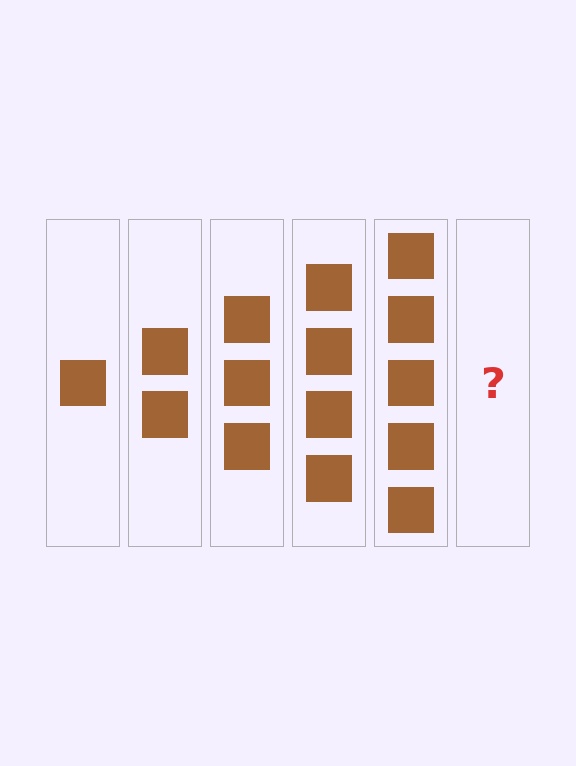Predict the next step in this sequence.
The next step is 6 squares.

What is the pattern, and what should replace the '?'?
The pattern is that each step adds one more square. The '?' should be 6 squares.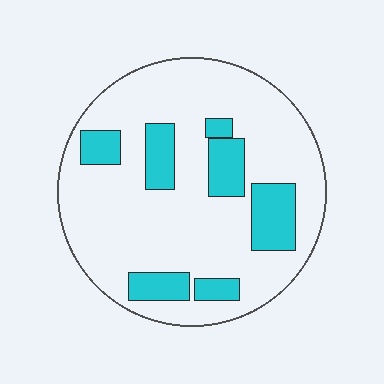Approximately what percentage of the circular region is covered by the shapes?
Approximately 20%.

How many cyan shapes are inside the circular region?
7.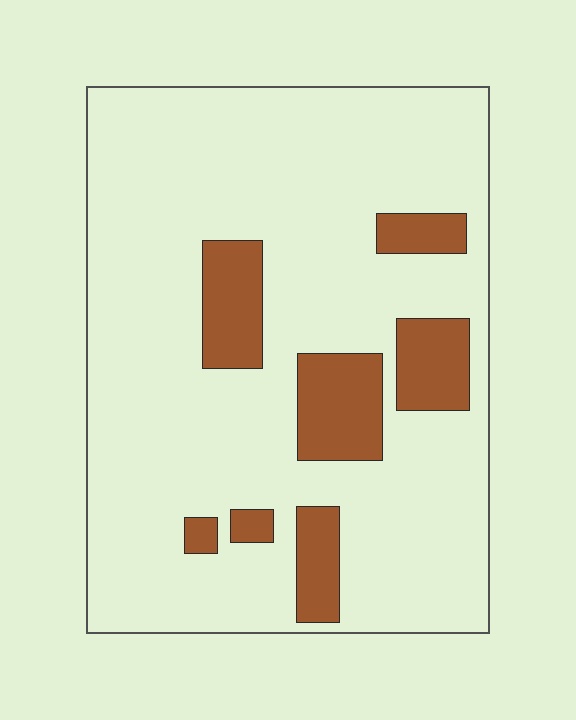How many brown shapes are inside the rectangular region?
7.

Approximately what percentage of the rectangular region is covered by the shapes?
Approximately 15%.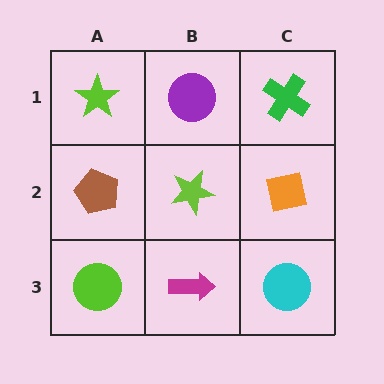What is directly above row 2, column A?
A lime star.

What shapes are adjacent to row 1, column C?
An orange square (row 2, column C), a purple circle (row 1, column B).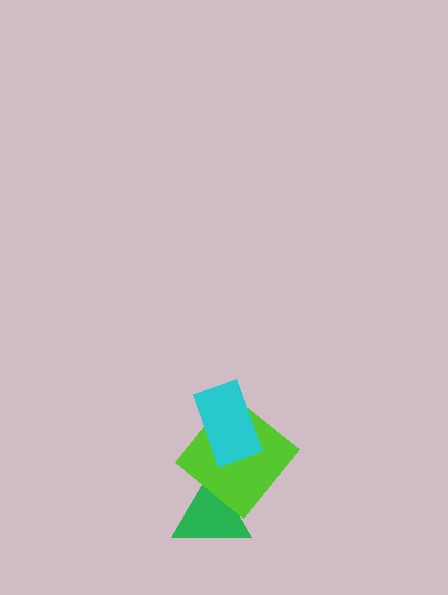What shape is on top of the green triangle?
The lime diamond is on top of the green triangle.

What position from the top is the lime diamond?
The lime diamond is 2nd from the top.